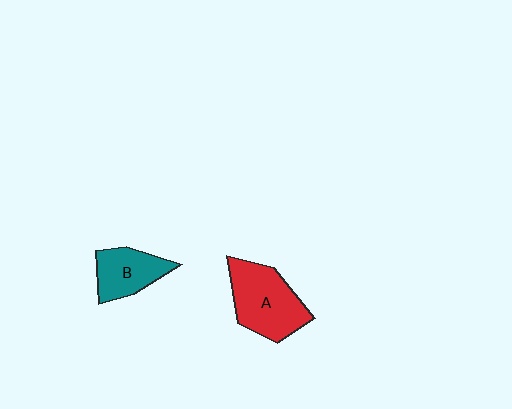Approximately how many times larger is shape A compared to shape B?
Approximately 1.5 times.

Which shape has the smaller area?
Shape B (teal).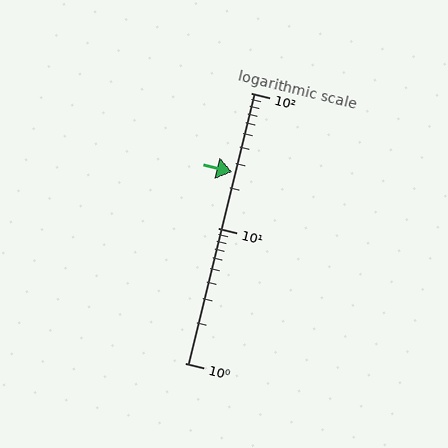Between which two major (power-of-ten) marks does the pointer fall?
The pointer is between 10 and 100.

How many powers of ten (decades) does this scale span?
The scale spans 2 decades, from 1 to 100.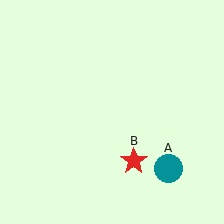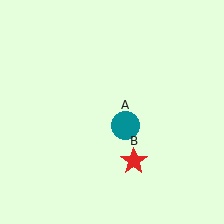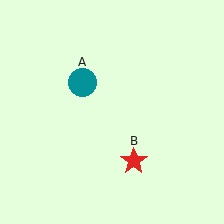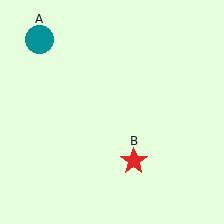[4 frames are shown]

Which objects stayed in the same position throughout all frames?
Red star (object B) remained stationary.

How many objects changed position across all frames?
1 object changed position: teal circle (object A).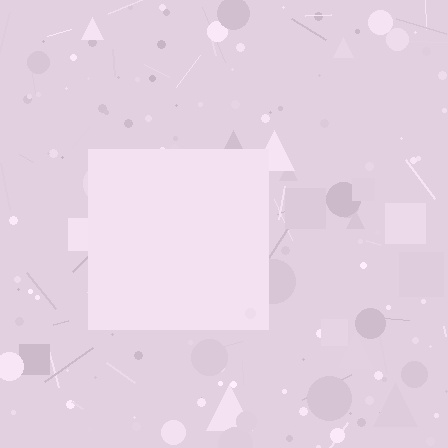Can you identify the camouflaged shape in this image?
The camouflaged shape is a square.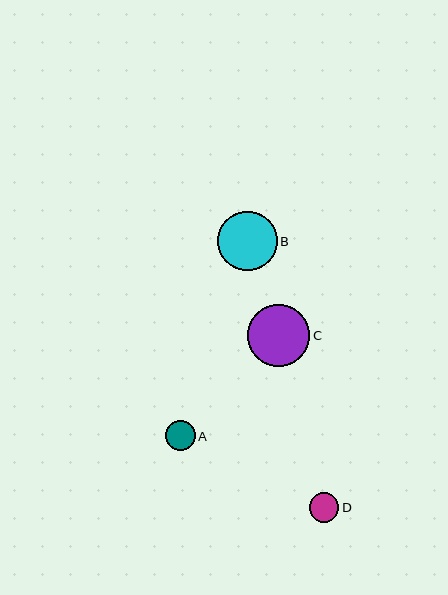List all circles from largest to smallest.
From largest to smallest: C, B, A, D.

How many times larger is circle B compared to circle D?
Circle B is approximately 2.0 times the size of circle D.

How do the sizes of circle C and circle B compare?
Circle C and circle B are approximately the same size.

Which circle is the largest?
Circle C is the largest with a size of approximately 62 pixels.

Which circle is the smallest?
Circle D is the smallest with a size of approximately 30 pixels.